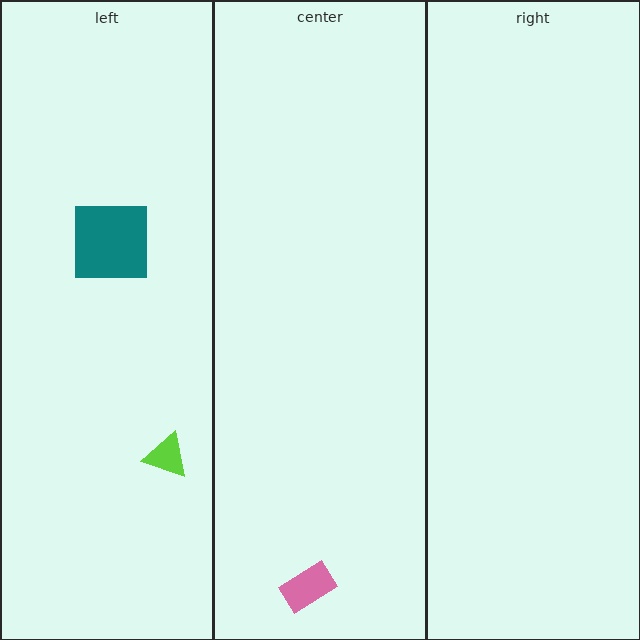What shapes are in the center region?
The pink rectangle.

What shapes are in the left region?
The teal square, the lime triangle.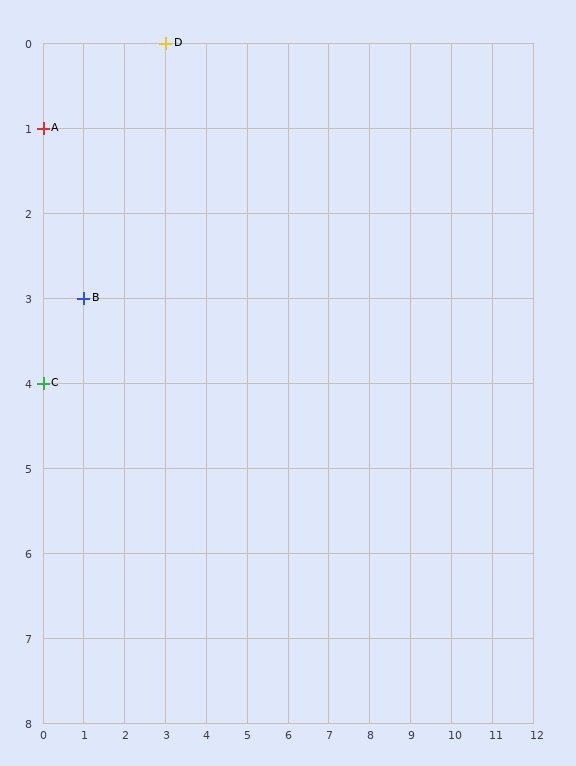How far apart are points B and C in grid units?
Points B and C are 1 column and 1 row apart (about 1.4 grid units diagonally).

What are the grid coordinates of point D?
Point D is at grid coordinates (3, 0).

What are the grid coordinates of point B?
Point B is at grid coordinates (1, 3).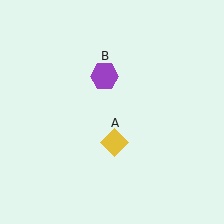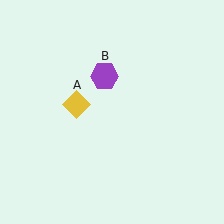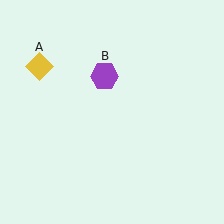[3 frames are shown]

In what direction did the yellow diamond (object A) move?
The yellow diamond (object A) moved up and to the left.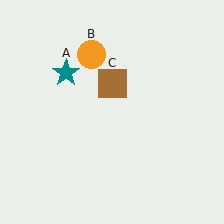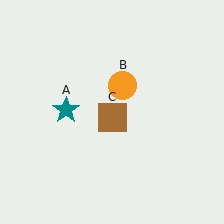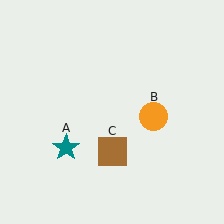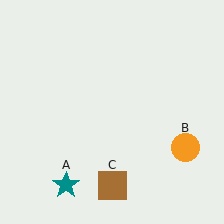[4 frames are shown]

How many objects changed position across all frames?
3 objects changed position: teal star (object A), orange circle (object B), brown square (object C).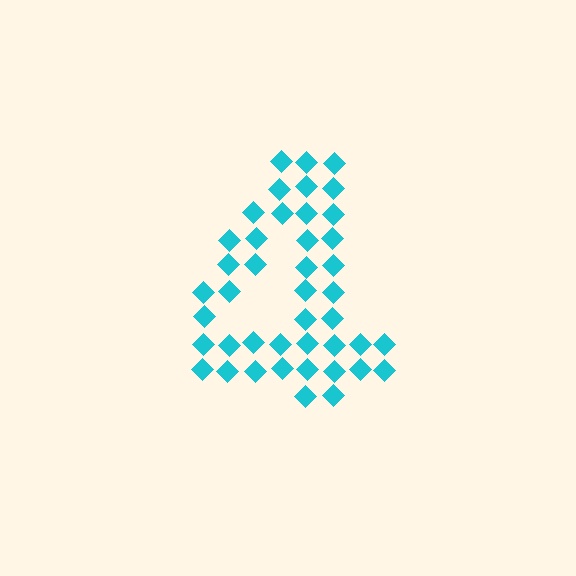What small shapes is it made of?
It is made of small diamonds.